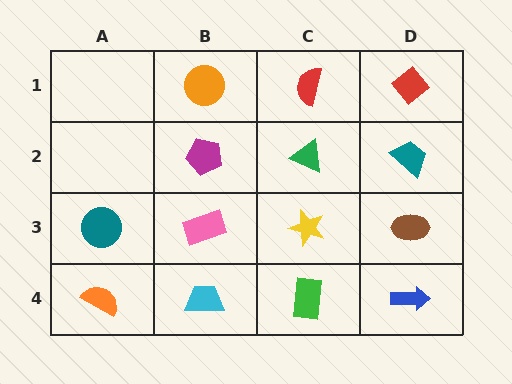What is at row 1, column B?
An orange circle.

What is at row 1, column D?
A red diamond.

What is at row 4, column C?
A green rectangle.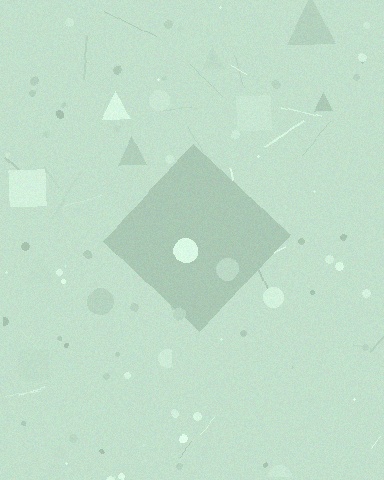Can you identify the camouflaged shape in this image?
The camouflaged shape is a diamond.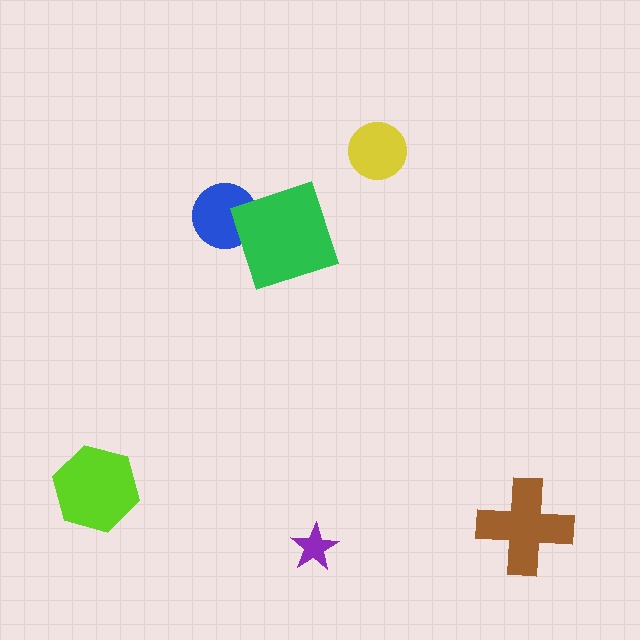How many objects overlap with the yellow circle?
0 objects overlap with the yellow circle.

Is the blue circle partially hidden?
Yes, it is partially covered by another shape.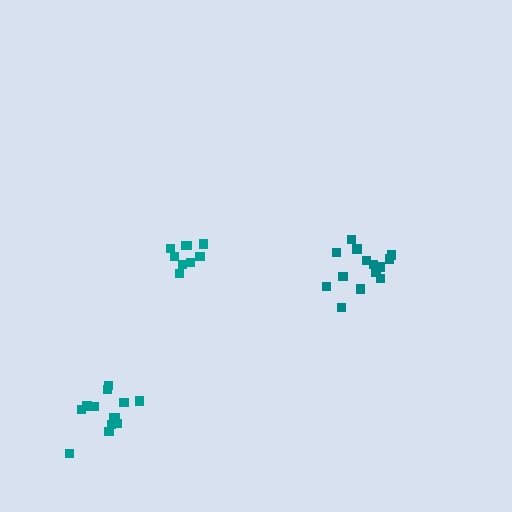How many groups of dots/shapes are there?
There are 3 groups.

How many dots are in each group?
Group 1: 9 dots, Group 2: 14 dots, Group 3: 15 dots (38 total).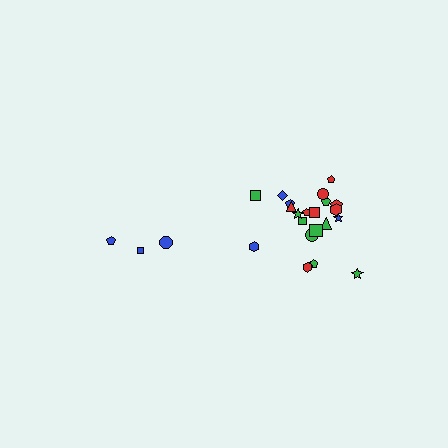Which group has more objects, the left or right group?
The right group.